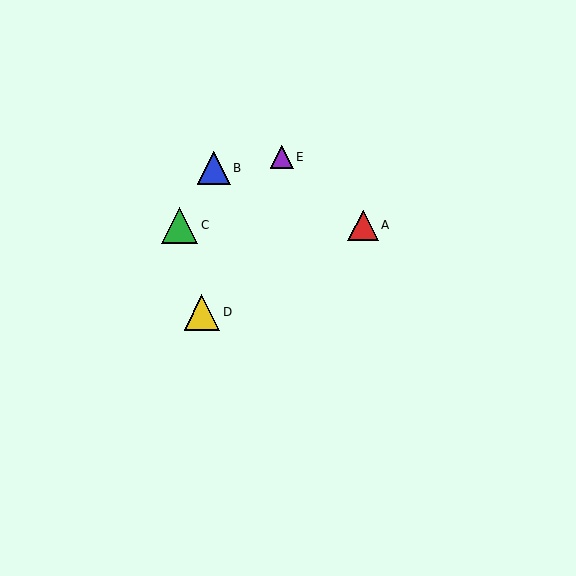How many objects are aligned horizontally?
2 objects (A, C) are aligned horizontally.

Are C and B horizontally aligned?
No, C is at y≈225 and B is at y≈168.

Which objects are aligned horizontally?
Objects A, C are aligned horizontally.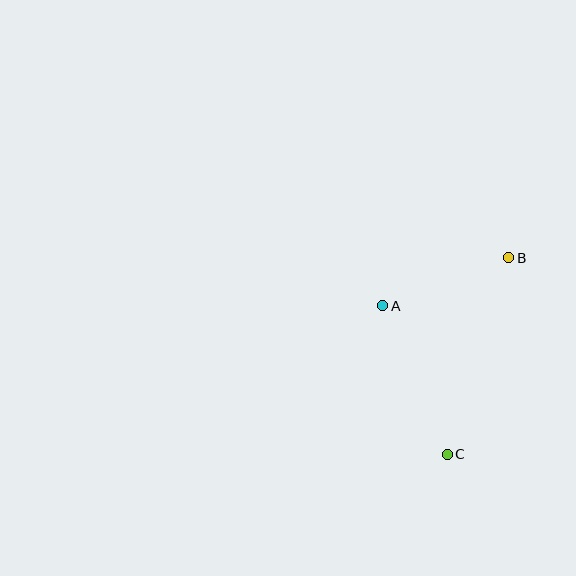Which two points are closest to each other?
Points A and B are closest to each other.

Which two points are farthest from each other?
Points B and C are farthest from each other.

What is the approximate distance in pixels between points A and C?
The distance between A and C is approximately 162 pixels.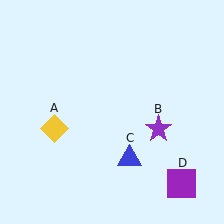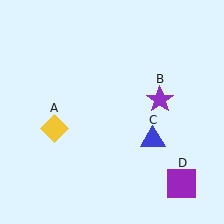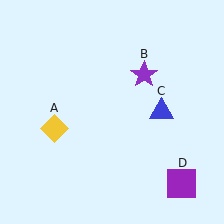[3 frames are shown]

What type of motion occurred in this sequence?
The purple star (object B), blue triangle (object C) rotated counterclockwise around the center of the scene.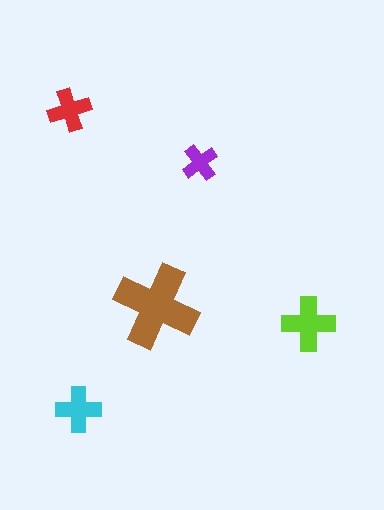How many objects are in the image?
There are 5 objects in the image.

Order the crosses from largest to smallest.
the brown one, the lime one, the cyan one, the red one, the purple one.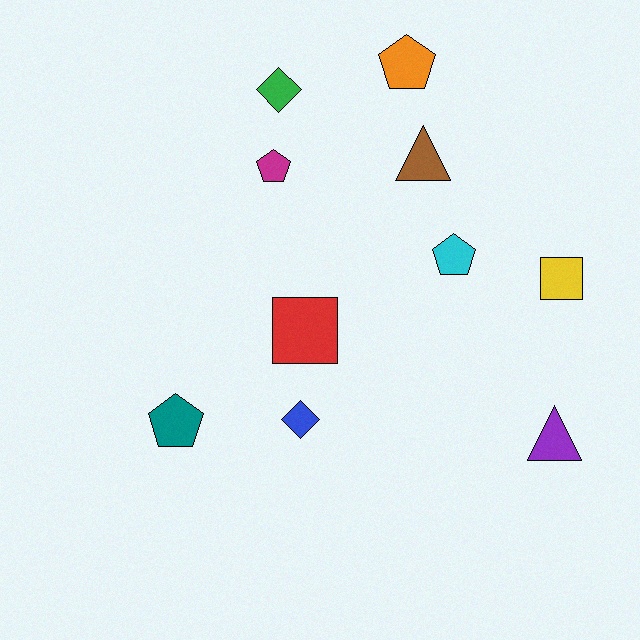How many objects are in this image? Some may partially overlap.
There are 10 objects.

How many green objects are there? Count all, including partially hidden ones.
There is 1 green object.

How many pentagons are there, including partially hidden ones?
There are 4 pentagons.